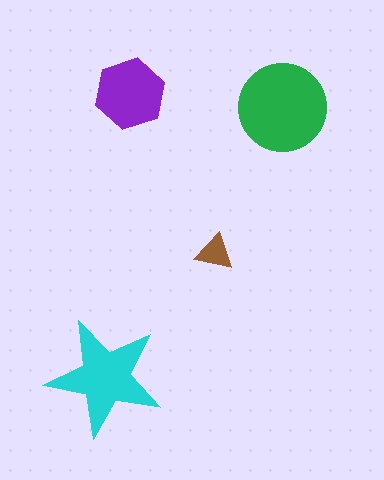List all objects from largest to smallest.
The green circle, the cyan star, the purple hexagon, the brown triangle.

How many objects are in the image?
There are 4 objects in the image.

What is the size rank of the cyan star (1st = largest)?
2nd.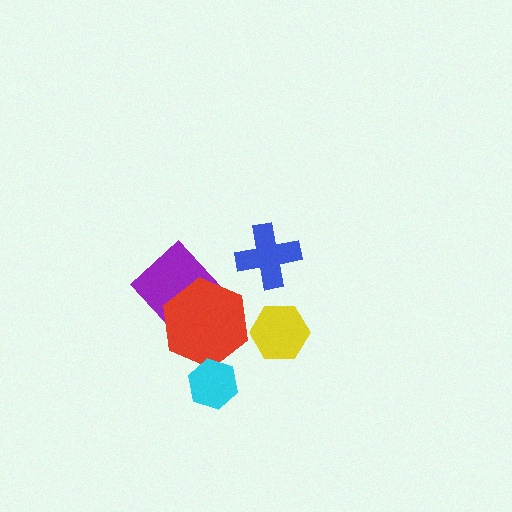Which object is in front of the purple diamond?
The red hexagon is in front of the purple diamond.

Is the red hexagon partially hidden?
Yes, it is partially covered by another shape.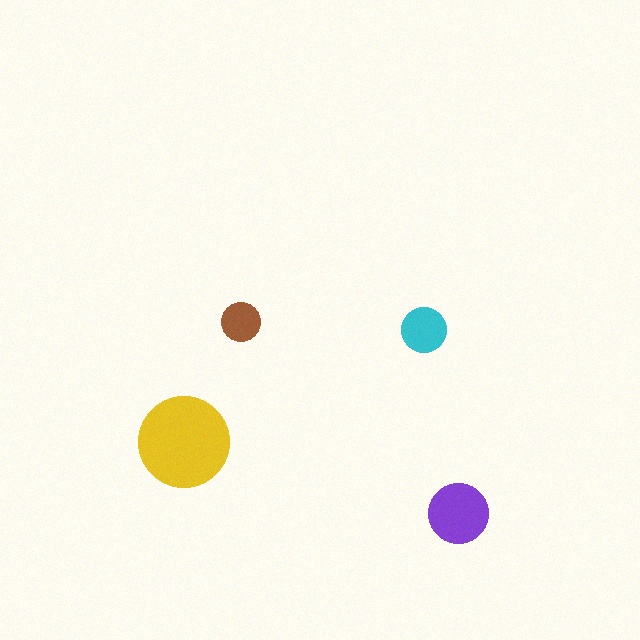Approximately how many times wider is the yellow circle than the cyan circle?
About 2 times wider.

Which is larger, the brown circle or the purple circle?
The purple one.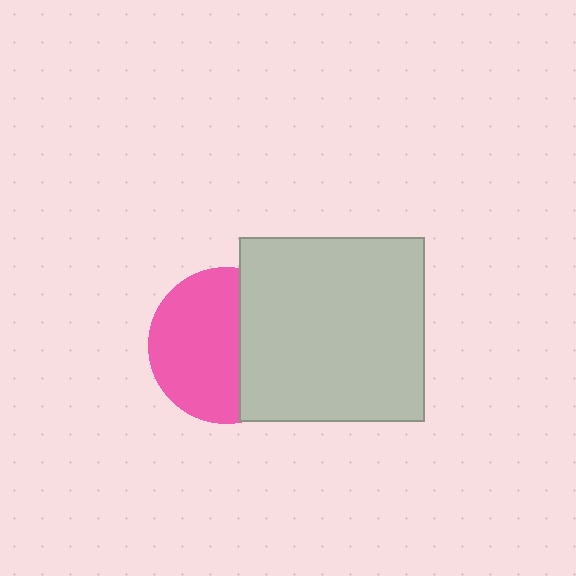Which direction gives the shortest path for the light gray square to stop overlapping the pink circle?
Moving right gives the shortest separation.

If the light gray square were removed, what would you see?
You would see the complete pink circle.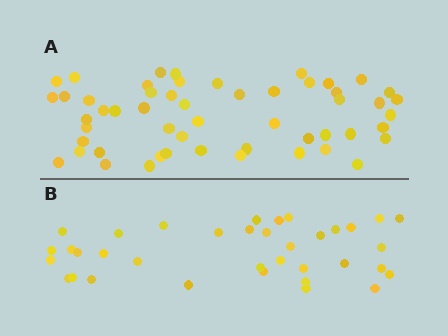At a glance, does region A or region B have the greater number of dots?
Region A (the top region) has more dots.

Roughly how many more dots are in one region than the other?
Region A has approximately 15 more dots than region B.